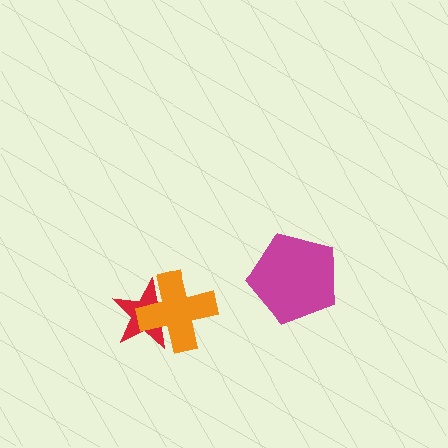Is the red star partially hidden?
Yes, it is partially covered by another shape.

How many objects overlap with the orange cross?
1 object overlaps with the orange cross.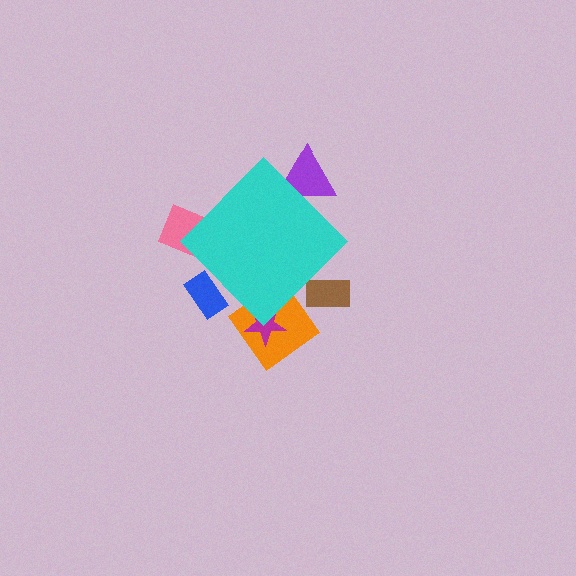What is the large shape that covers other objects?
A cyan diamond.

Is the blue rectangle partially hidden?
Yes, the blue rectangle is partially hidden behind the cyan diamond.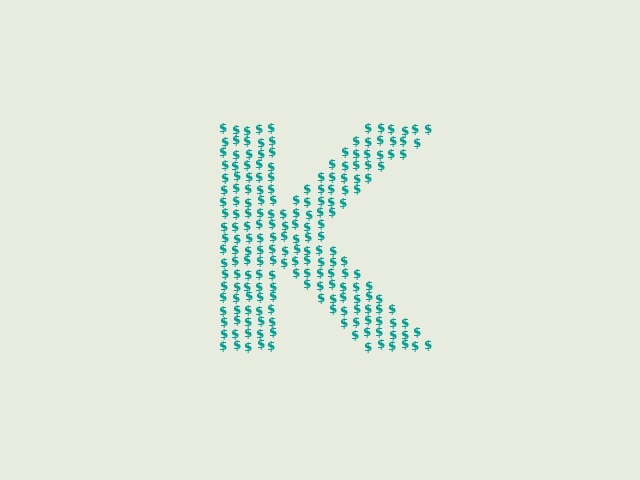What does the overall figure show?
The overall figure shows the letter K.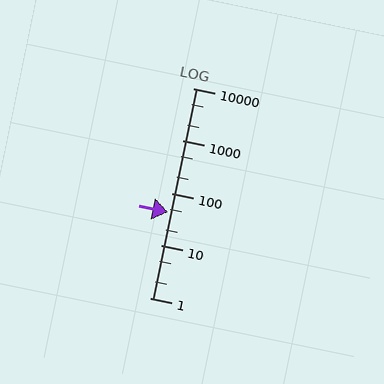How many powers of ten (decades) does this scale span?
The scale spans 4 decades, from 1 to 10000.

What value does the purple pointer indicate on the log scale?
The pointer indicates approximately 44.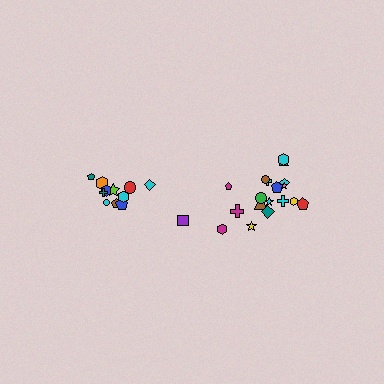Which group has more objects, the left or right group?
The right group.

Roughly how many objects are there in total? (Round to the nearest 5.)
Roughly 30 objects in total.